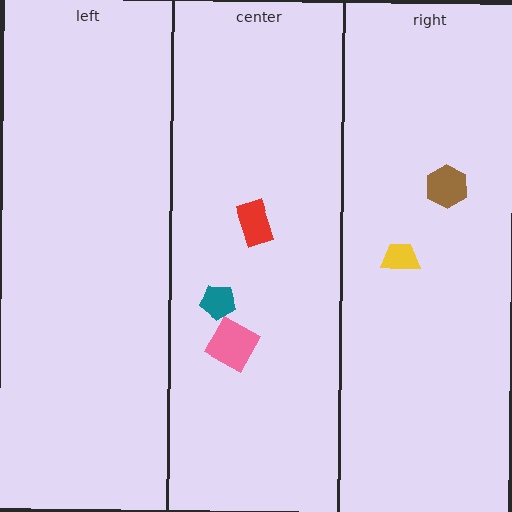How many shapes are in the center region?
3.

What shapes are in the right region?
The yellow trapezoid, the brown hexagon.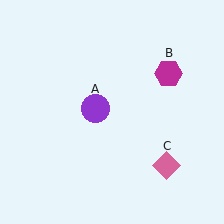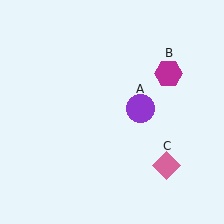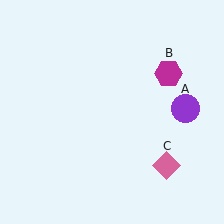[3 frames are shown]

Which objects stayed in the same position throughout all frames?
Magenta hexagon (object B) and pink diamond (object C) remained stationary.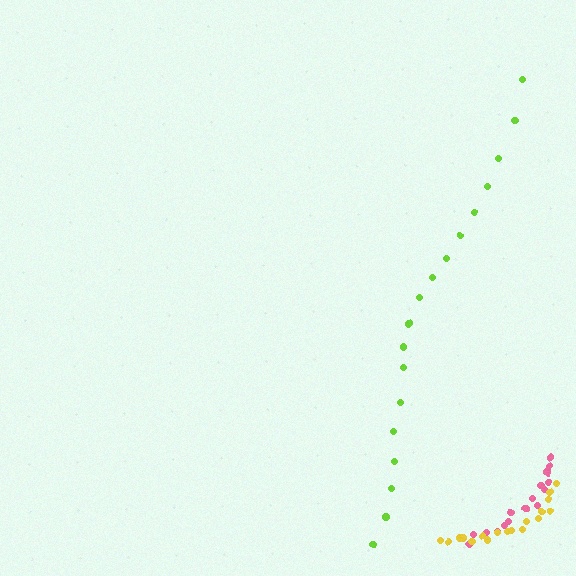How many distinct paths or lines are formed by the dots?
There are 3 distinct paths.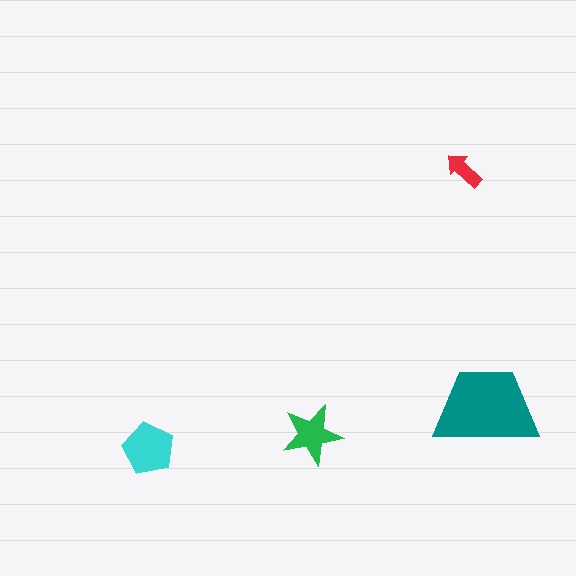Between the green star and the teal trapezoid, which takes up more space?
The teal trapezoid.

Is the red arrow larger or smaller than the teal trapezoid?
Smaller.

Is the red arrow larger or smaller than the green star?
Smaller.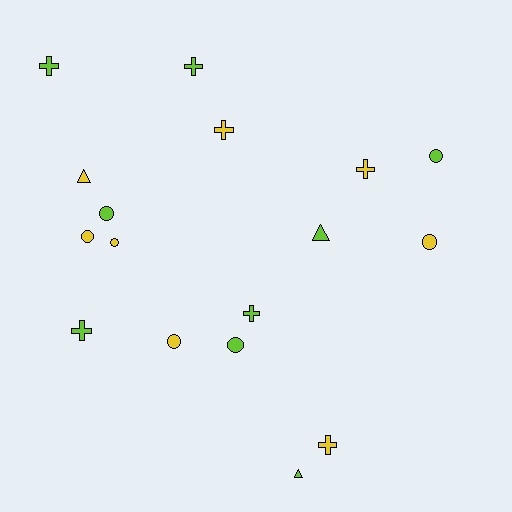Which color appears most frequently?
Lime, with 9 objects.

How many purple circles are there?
There are no purple circles.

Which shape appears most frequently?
Cross, with 7 objects.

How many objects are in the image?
There are 17 objects.